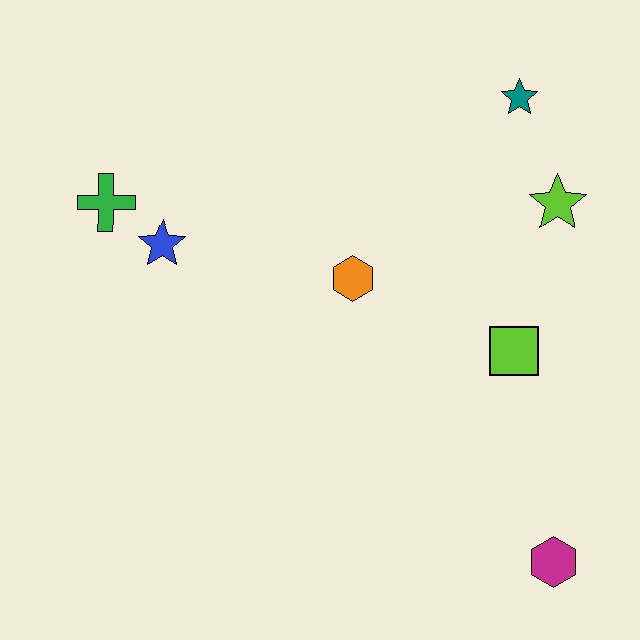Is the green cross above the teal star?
No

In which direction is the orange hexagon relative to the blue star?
The orange hexagon is to the right of the blue star.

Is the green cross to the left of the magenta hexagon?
Yes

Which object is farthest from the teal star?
The magenta hexagon is farthest from the teal star.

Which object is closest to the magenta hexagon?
The lime square is closest to the magenta hexagon.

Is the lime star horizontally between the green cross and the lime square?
No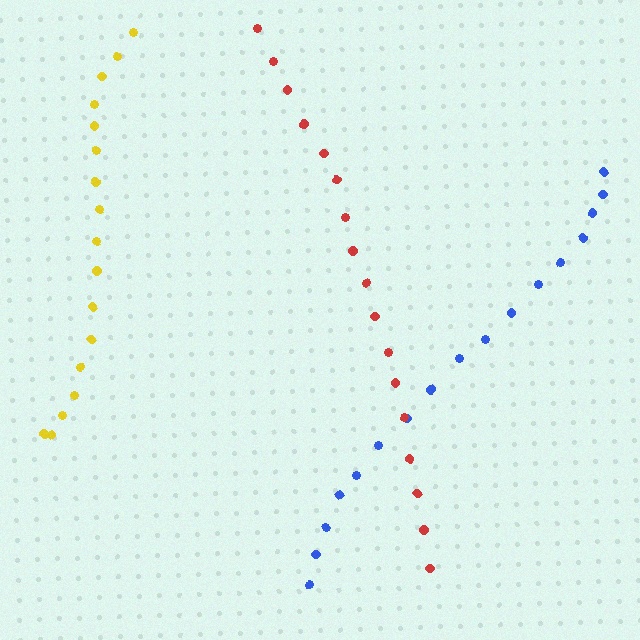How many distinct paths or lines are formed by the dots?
There are 3 distinct paths.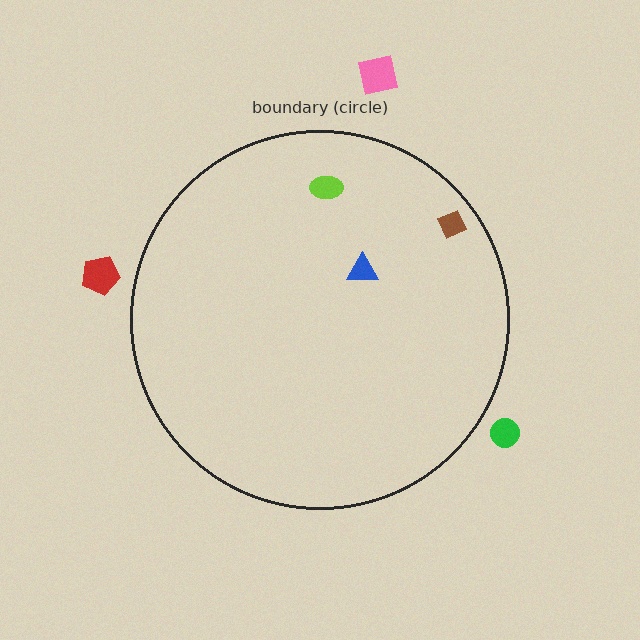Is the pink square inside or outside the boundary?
Outside.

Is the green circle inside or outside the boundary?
Outside.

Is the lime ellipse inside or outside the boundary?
Inside.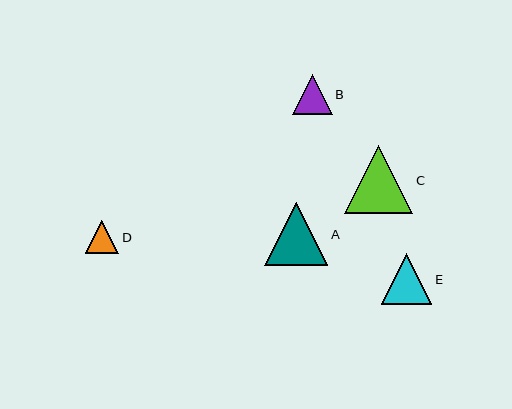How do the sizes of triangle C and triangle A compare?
Triangle C and triangle A are approximately the same size.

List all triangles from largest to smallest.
From largest to smallest: C, A, E, B, D.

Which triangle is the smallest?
Triangle D is the smallest with a size of approximately 33 pixels.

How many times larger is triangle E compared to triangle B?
Triangle E is approximately 1.3 times the size of triangle B.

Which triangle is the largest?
Triangle C is the largest with a size of approximately 68 pixels.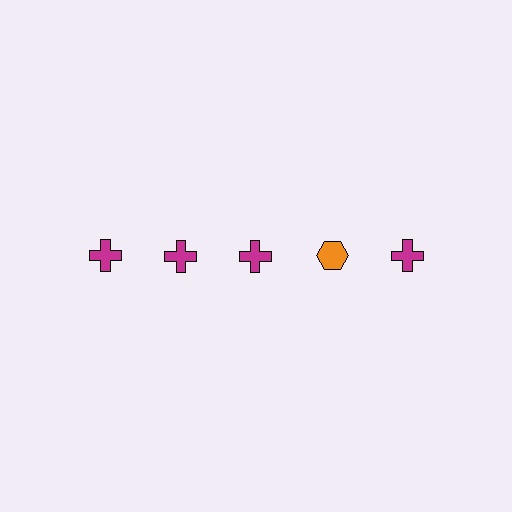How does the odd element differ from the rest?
It differs in both color (orange instead of magenta) and shape (hexagon instead of cross).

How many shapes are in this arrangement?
There are 5 shapes arranged in a grid pattern.